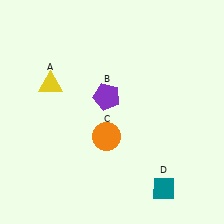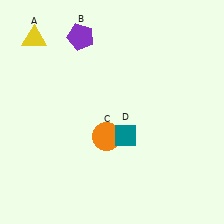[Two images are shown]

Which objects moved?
The objects that moved are: the yellow triangle (A), the purple pentagon (B), the teal diamond (D).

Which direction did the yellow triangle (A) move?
The yellow triangle (A) moved up.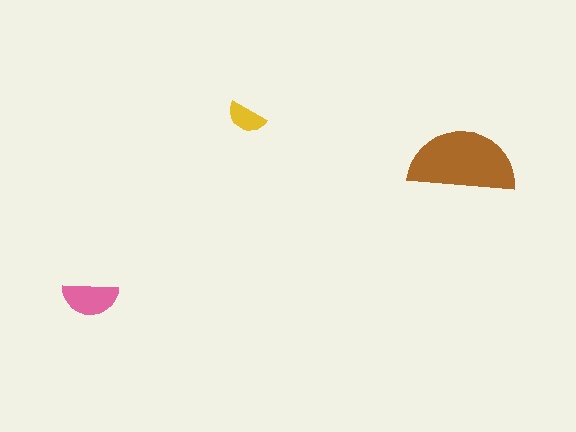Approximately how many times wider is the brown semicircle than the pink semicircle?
About 2 times wider.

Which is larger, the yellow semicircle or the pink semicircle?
The pink one.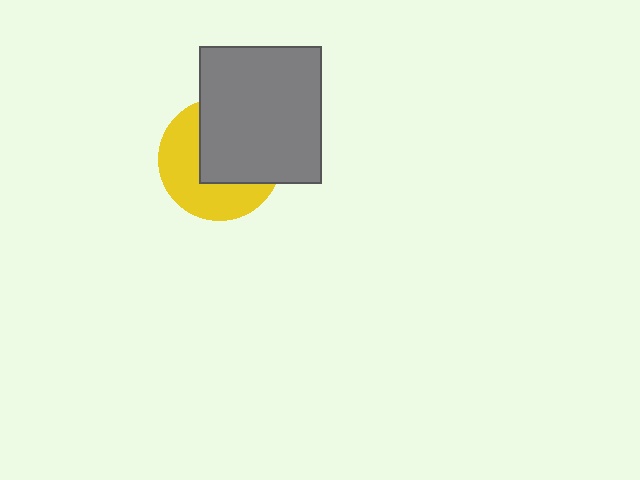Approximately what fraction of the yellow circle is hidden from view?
Roughly 51% of the yellow circle is hidden behind the gray rectangle.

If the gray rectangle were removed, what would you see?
You would see the complete yellow circle.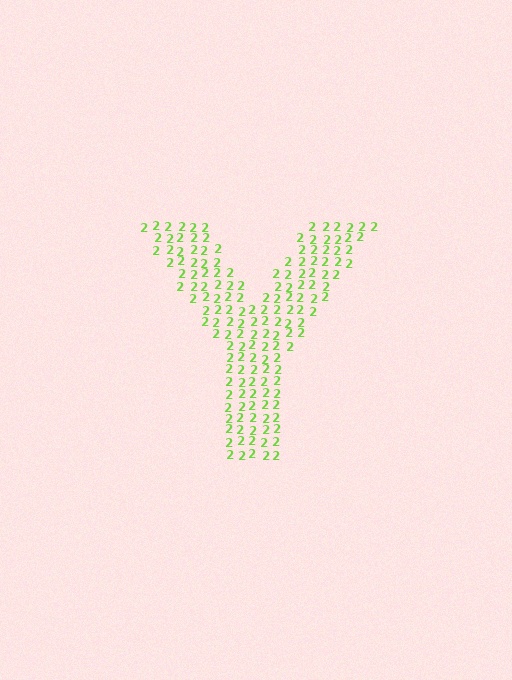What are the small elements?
The small elements are digit 2's.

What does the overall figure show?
The overall figure shows the letter Y.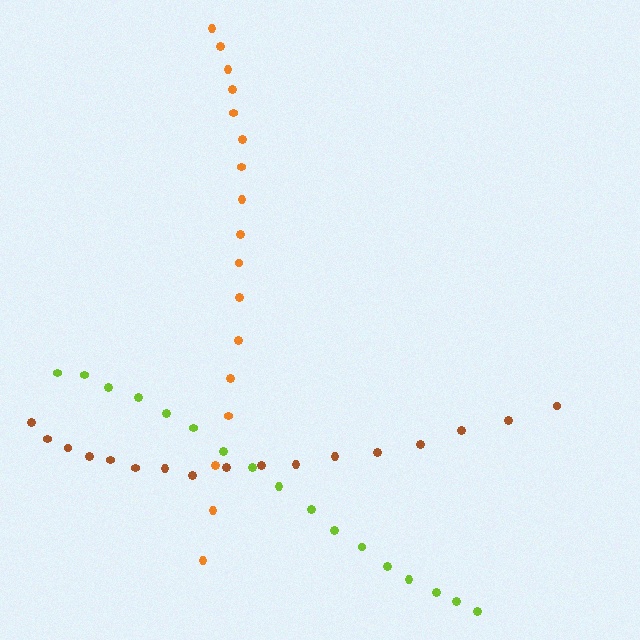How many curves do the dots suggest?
There are 3 distinct paths.